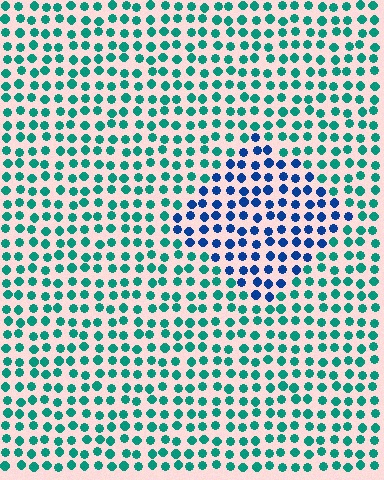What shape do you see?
I see a diamond.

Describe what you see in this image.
The image is filled with small teal elements in a uniform arrangement. A diamond-shaped region is visible where the elements are tinted to a slightly different hue, forming a subtle color boundary.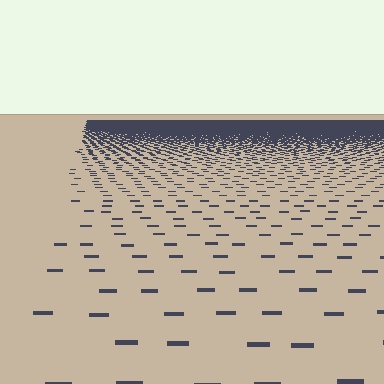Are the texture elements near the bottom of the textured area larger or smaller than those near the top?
Larger. Near the bottom, elements are closer to the viewer and appear at a bigger on-screen size.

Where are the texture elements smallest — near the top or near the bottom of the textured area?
Near the top.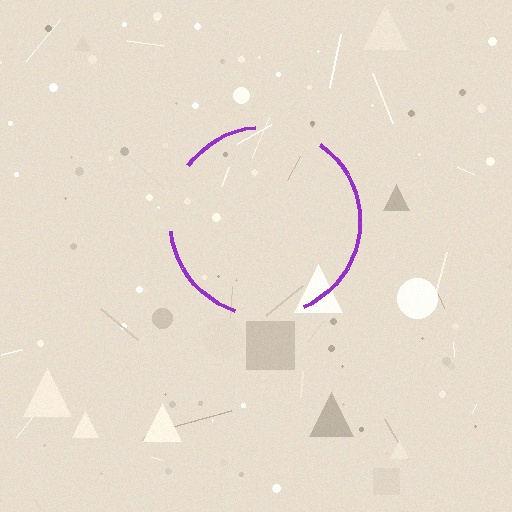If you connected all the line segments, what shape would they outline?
They would outline a circle.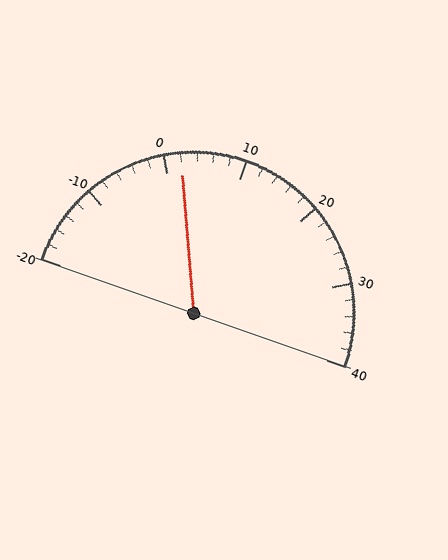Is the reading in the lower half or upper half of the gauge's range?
The reading is in the lower half of the range (-20 to 40).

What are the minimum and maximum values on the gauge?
The gauge ranges from -20 to 40.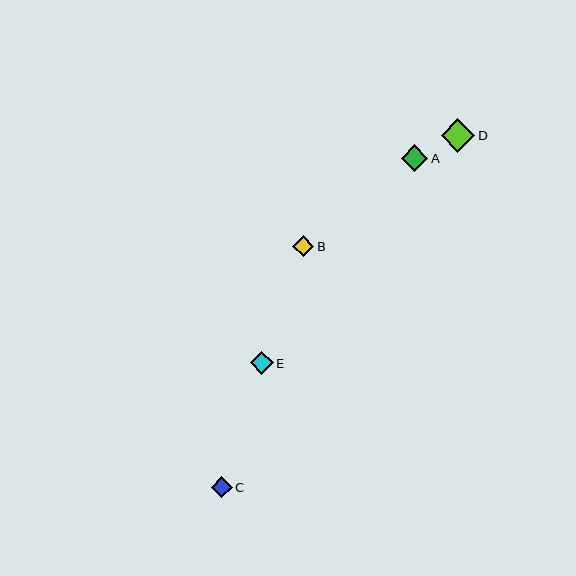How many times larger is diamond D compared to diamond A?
Diamond D is approximately 1.3 times the size of diamond A.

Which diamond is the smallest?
Diamond C is the smallest with a size of approximately 21 pixels.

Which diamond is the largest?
Diamond D is the largest with a size of approximately 33 pixels.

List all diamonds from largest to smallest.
From largest to smallest: D, A, E, B, C.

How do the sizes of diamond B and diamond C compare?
Diamond B and diamond C are approximately the same size.